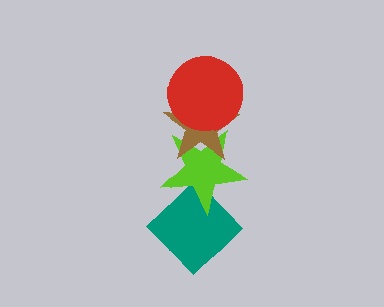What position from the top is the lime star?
The lime star is 3rd from the top.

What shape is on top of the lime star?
The brown star is on top of the lime star.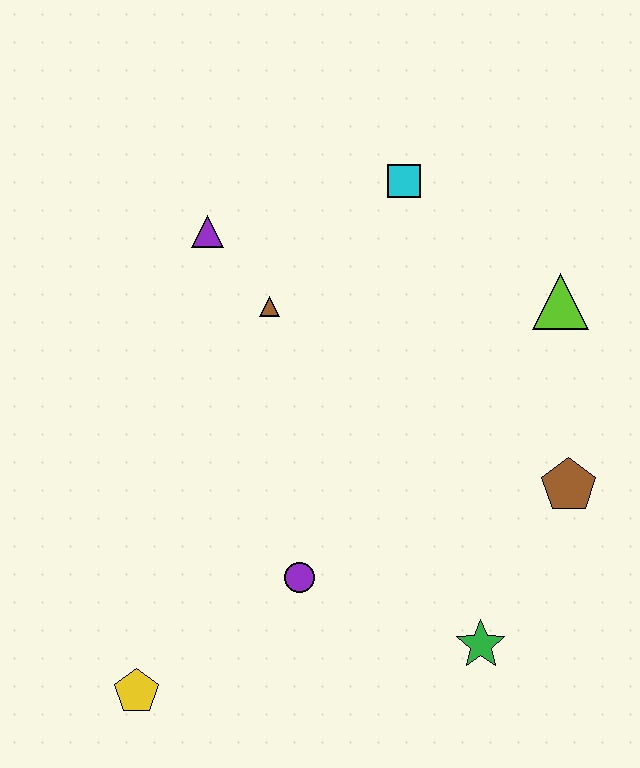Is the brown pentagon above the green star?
Yes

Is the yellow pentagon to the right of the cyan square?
No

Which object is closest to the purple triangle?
The brown triangle is closest to the purple triangle.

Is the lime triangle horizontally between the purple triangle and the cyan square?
No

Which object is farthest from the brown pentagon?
The yellow pentagon is farthest from the brown pentagon.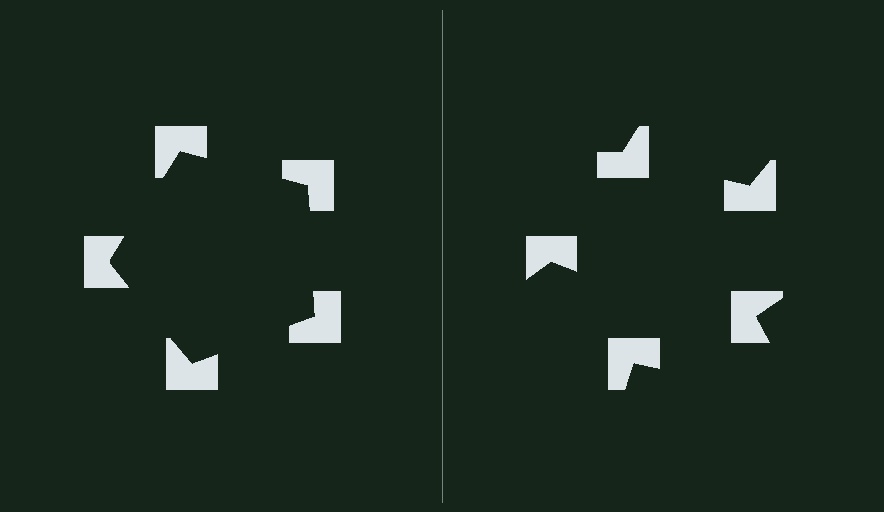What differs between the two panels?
The notched squares are positioned identically on both sides; only the wedge orientations differ. On the left they align to a pentagon; on the right they are misaligned.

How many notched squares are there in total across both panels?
10 — 5 on each side.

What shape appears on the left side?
An illusory pentagon.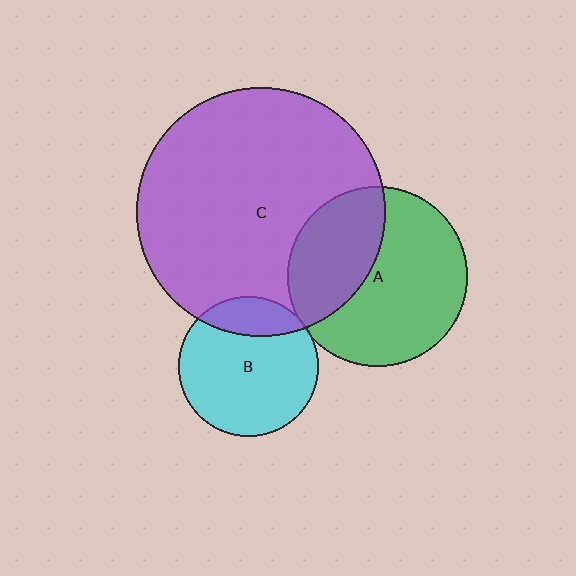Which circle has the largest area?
Circle C (purple).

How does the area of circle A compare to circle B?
Approximately 1.6 times.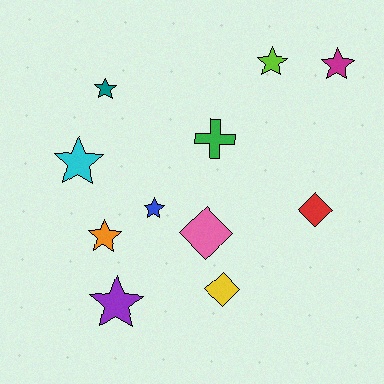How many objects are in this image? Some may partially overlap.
There are 11 objects.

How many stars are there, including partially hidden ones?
There are 7 stars.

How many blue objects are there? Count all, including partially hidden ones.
There is 1 blue object.